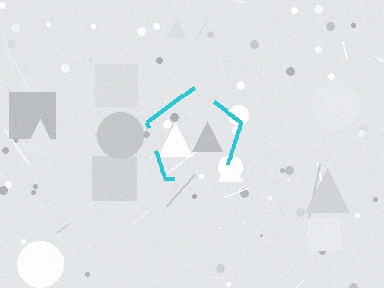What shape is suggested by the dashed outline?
The dashed outline suggests a pentagon.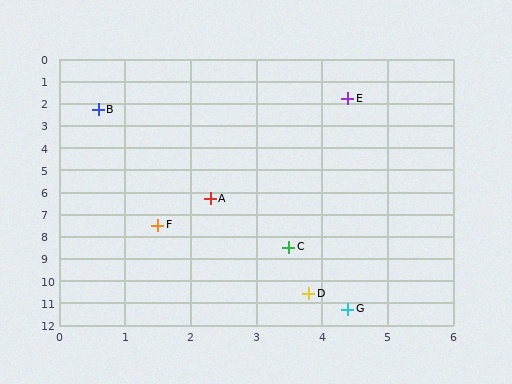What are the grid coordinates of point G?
Point G is at approximately (4.4, 11.3).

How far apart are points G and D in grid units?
Points G and D are about 0.9 grid units apart.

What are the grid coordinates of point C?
Point C is at approximately (3.5, 8.5).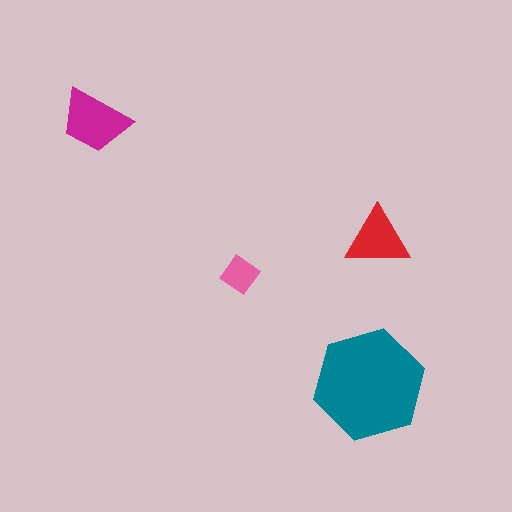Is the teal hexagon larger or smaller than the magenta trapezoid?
Larger.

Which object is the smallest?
The pink diamond.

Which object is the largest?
The teal hexagon.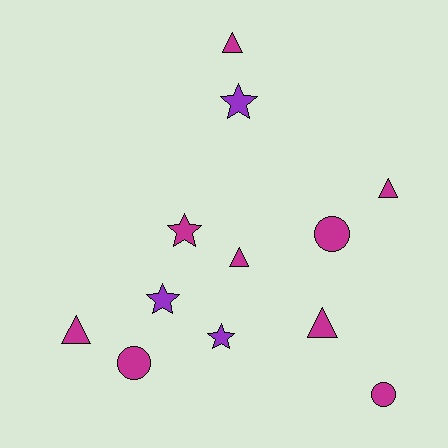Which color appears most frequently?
Magenta, with 9 objects.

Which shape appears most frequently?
Triangle, with 5 objects.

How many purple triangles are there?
There are no purple triangles.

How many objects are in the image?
There are 12 objects.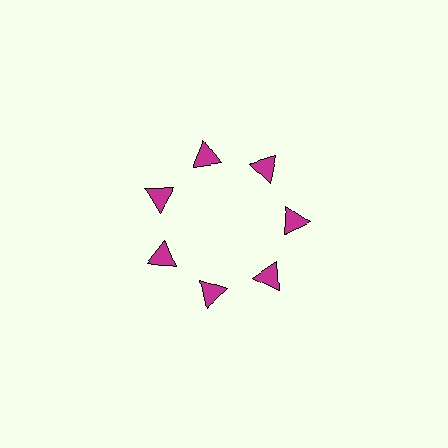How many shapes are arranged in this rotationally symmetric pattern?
There are 7 shapes, arranged in 7 groups of 1.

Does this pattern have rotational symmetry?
Yes, this pattern has 7-fold rotational symmetry. It looks the same after rotating 51 degrees around the center.